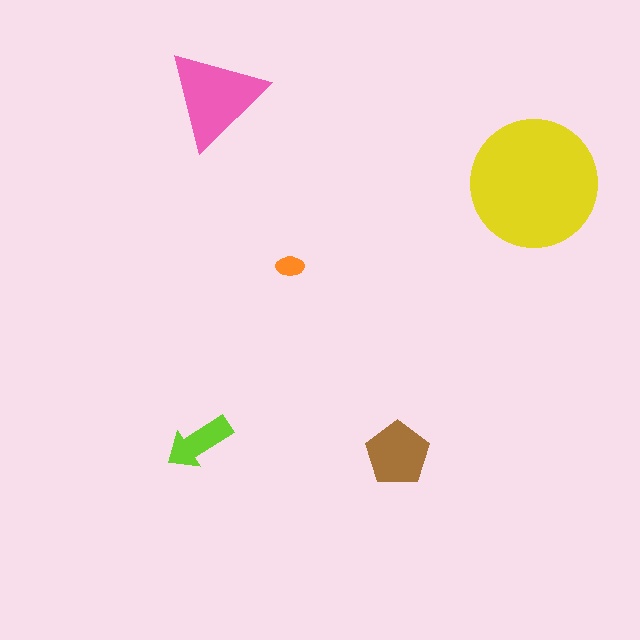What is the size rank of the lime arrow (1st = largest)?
4th.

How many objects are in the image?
There are 5 objects in the image.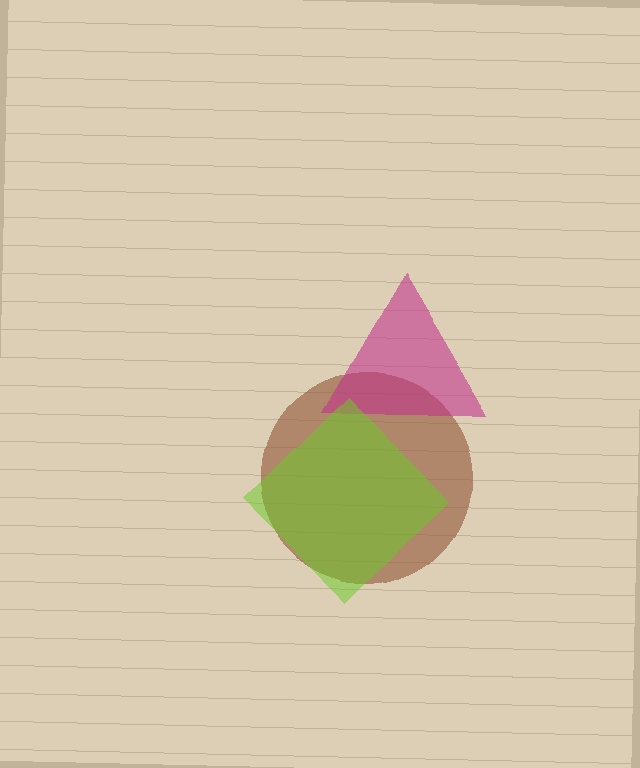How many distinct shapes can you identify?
There are 3 distinct shapes: a brown circle, a magenta triangle, a lime diamond.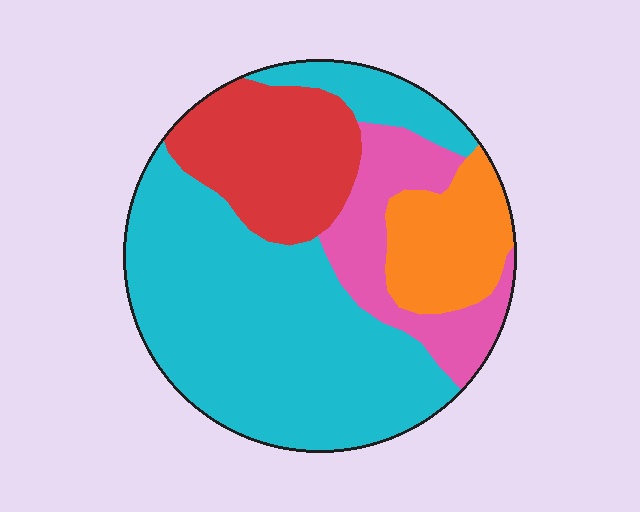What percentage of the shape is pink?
Pink takes up less than a quarter of the shape.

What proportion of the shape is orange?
Orange covers around 15% of the shape.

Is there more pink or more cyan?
Cyan.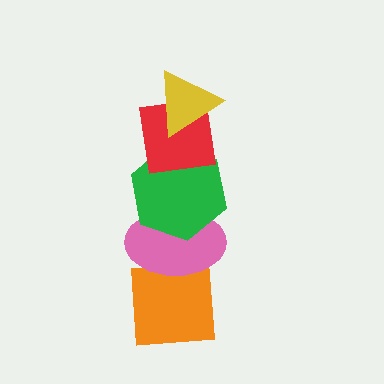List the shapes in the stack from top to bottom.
From top to bottom: the yellow triangle, the red square, the green hexagon, the pink ellipse, the orange square.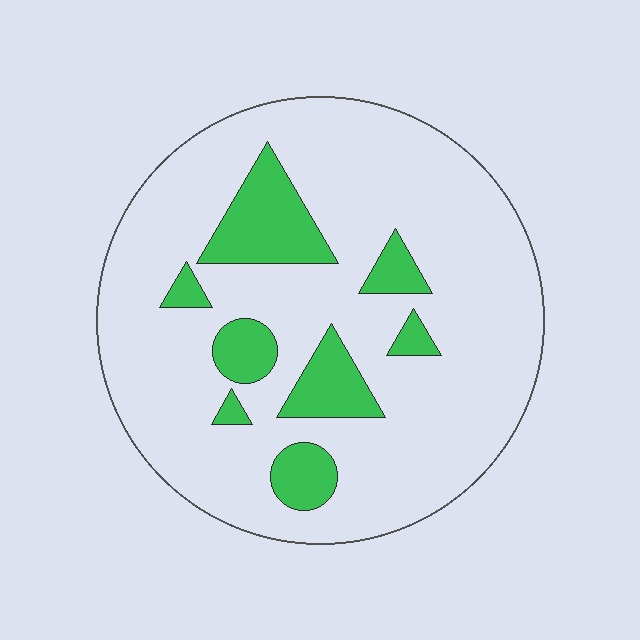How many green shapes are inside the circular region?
8.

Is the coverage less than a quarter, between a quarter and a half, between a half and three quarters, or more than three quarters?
Less than a quarter.